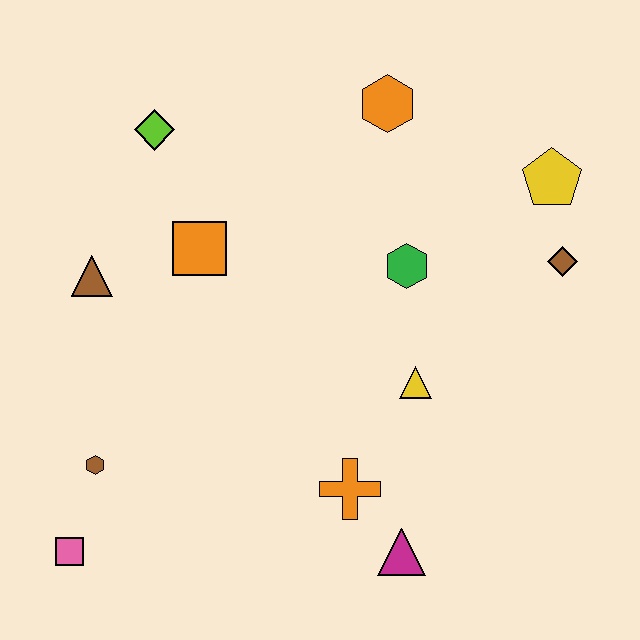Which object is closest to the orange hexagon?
The green hexagon is closest to the orange hexagon.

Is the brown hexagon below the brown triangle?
Yes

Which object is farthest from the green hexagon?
The pink square is farthest from the green hexagon.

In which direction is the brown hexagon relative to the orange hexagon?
The brown hexagon is below the orange hexagon.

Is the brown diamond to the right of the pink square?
Yes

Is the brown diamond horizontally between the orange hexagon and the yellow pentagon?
No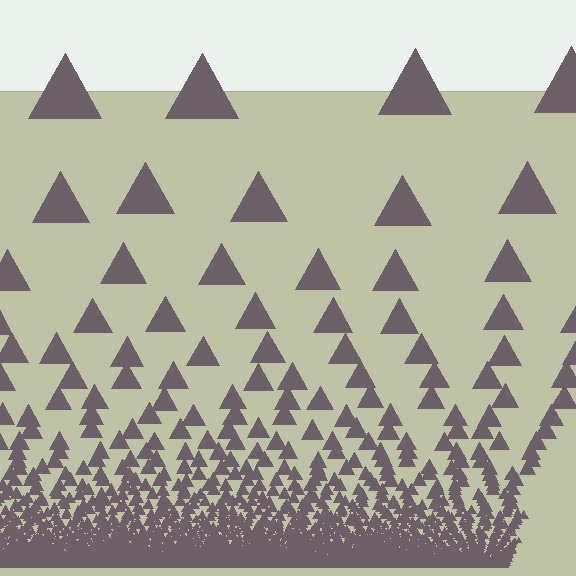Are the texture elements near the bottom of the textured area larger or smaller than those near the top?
Smaller. The gradient is inverted — elements near the bottom are smaller and denser.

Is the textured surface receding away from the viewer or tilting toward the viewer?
The surface appears to tilt toward the viewer. Texture elements get larger and sparser toward the top.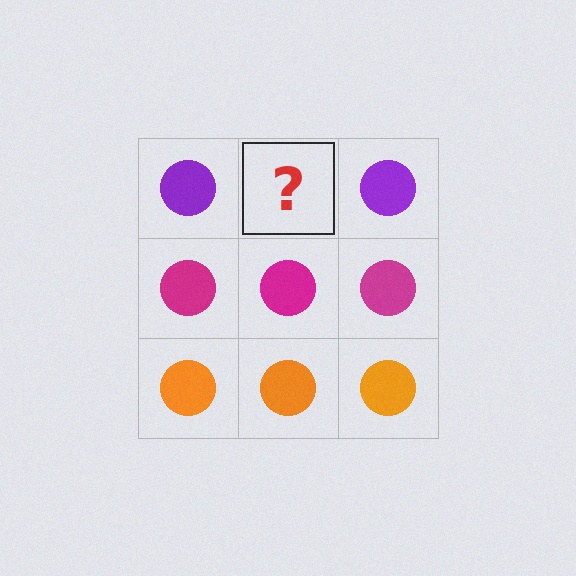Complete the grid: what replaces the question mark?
The question mark should be replaced with a purple circle.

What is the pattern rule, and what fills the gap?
The rule is that each row has a consistent color. The gap should be filled with a purple circle.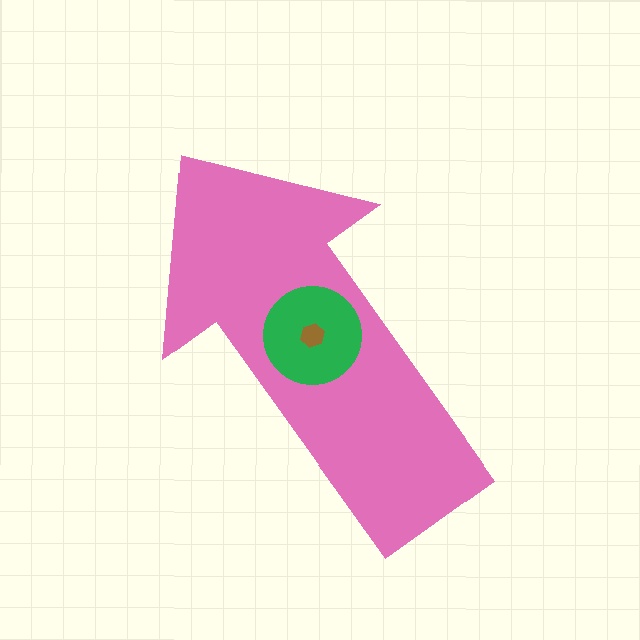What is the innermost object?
The brown hexagon.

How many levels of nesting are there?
3.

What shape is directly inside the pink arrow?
The green circle.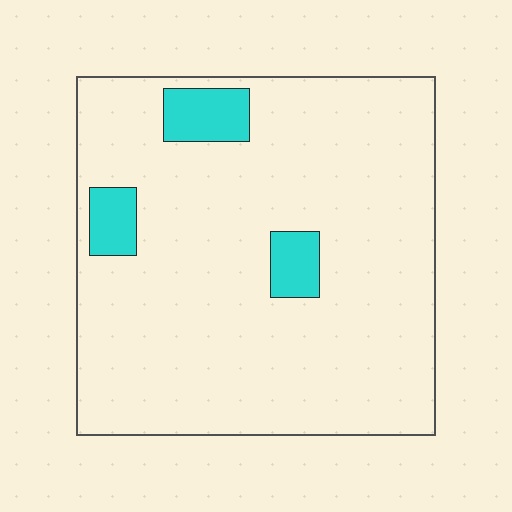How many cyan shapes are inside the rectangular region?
3.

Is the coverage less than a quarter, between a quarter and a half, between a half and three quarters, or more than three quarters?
Less than a quarter.